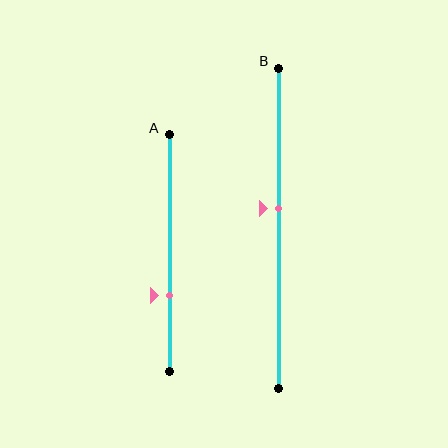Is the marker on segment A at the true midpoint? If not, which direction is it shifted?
No, the marker on segment A is shifted downward by about 18% of the segment length.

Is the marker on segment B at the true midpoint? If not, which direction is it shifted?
No, the marker on segment B is shifted upward by about 6% of the segment length.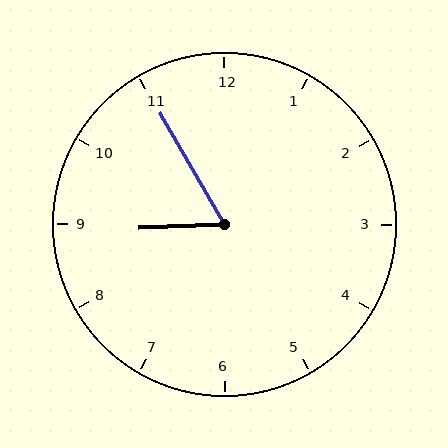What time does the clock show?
8:55.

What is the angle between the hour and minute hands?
Approximately 62 degrees.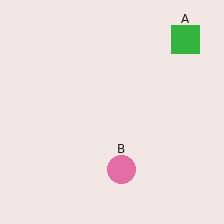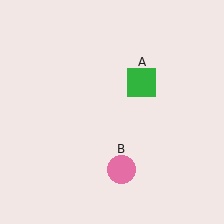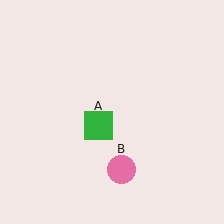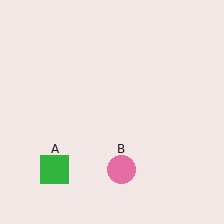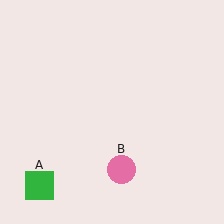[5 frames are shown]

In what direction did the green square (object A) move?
The green square (object A) moved down and to the left.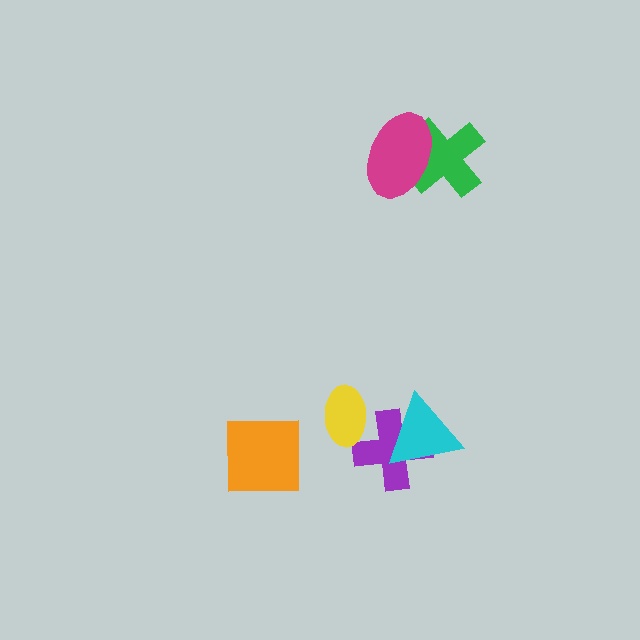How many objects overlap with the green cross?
1 object overlaps with the green cross.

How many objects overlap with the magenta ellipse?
1 object overlaps with the magenta ellipse.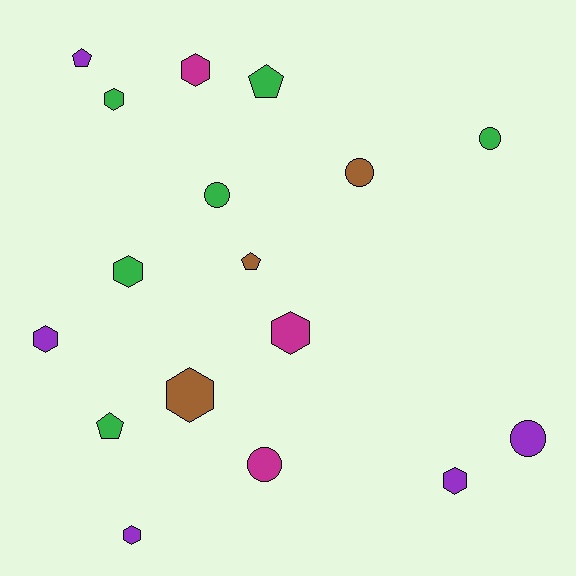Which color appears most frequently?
Green, with 6 objects.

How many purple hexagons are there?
There are 3 purple hexagons.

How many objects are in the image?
There are 17 objects.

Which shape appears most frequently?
Hexagon, with 8 objects.